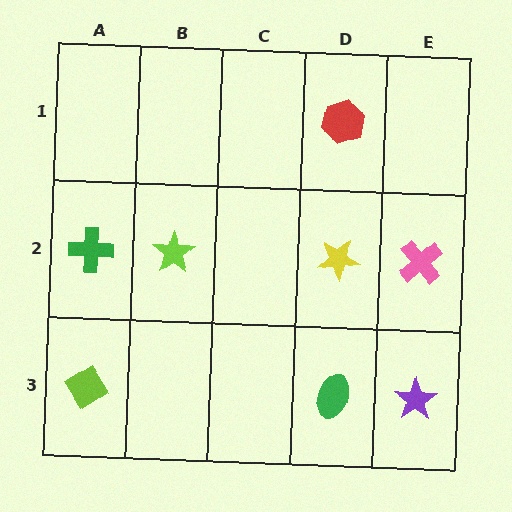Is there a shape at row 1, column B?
No, that cell is empty.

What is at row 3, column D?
A green ellipse.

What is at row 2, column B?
A lime star.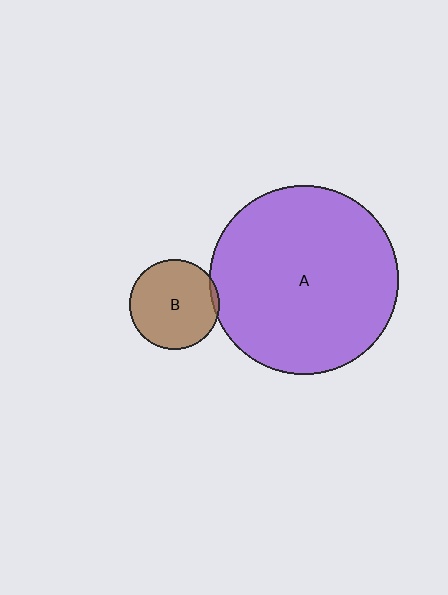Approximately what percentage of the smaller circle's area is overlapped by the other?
Approximately 5%.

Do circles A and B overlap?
Yes.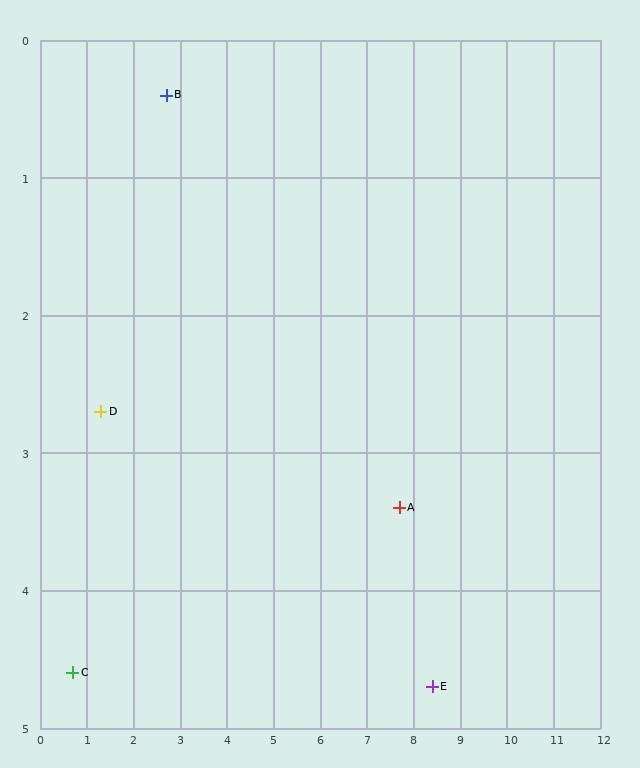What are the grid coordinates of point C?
Point C is at approximately (0.7, 4.6).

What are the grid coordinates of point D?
Point D is at approximately (1.3, 2.7).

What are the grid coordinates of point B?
Point B is at approximately (2.7, 0.4).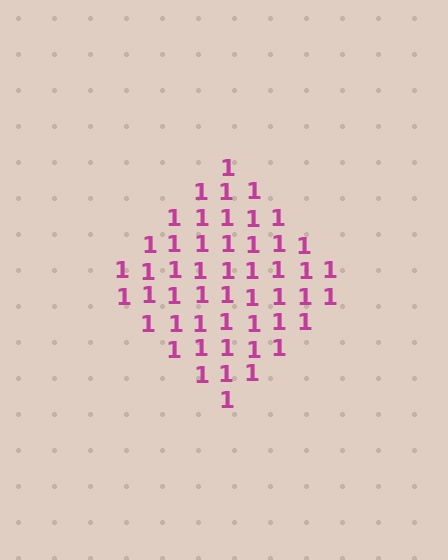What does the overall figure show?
The overall figure shows a diamond.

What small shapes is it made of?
It is made of small digit 1's.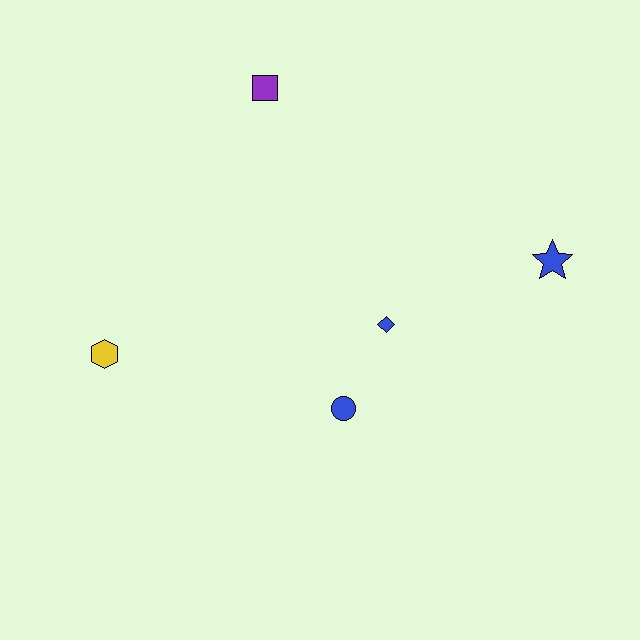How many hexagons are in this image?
There is 1 hexagon.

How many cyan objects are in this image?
There are no cyan objects.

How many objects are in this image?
There are 5 objects.